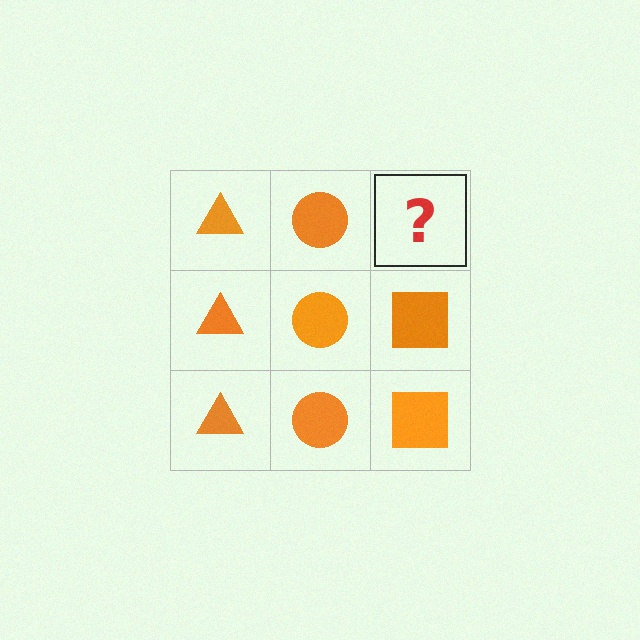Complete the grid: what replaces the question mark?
The question mark should be replaced with an orange square.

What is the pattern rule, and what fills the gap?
The rule is that each column has a consistent shape. The gap should be filled with an orange square.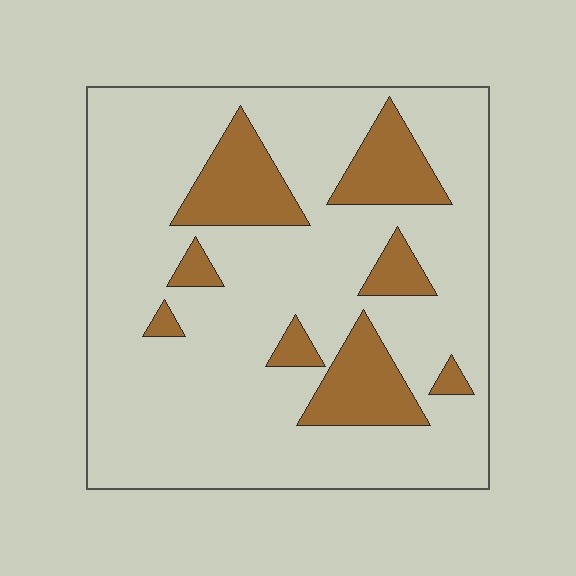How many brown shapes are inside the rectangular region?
8.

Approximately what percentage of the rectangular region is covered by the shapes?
Approximately 20%.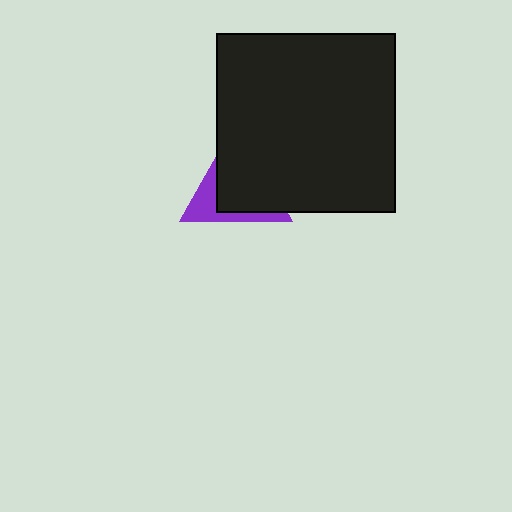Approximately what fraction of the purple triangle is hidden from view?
Roughly 69% of the purple triangle is hidden behind the black square.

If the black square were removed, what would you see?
You would see the complete purple triangle.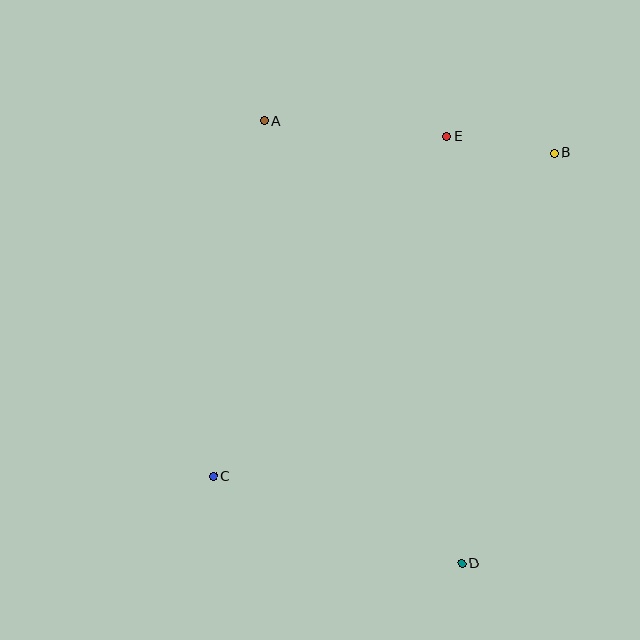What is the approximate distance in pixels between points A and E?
The distance between A and E is approximately 184 pixels.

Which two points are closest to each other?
Points B and E are closest to each other.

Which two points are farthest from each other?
Points A and D are farthest from each other.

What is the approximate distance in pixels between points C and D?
The distance between C and D is approximately 263 pixels.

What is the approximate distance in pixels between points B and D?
The distance between B and D is approximately 420 pixels.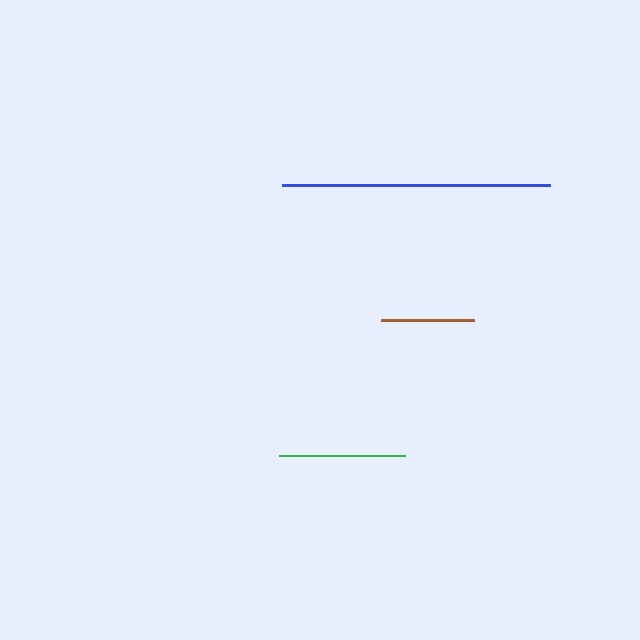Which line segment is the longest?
The blue line is the longest at approximately 268 pixels.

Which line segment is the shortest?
The brown line is the shortest at approximately 93 pixels.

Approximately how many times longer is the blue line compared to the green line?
The blue line is approximately 2.1 times the length of the green line.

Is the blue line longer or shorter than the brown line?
The blue line is longer than the brown line.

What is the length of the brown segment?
The brown segment is approximately 93 pixels long.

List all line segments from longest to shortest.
From longest to shortest: blue, green, brown.